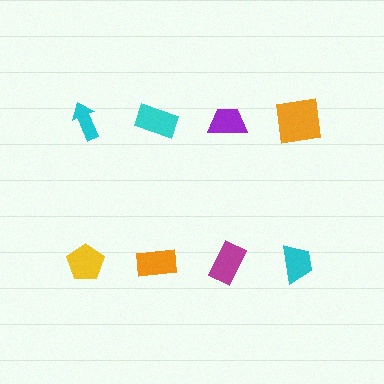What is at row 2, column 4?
A cyan trapezoid.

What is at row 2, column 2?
An orange rectangle.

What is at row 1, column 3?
A purple trapezoid.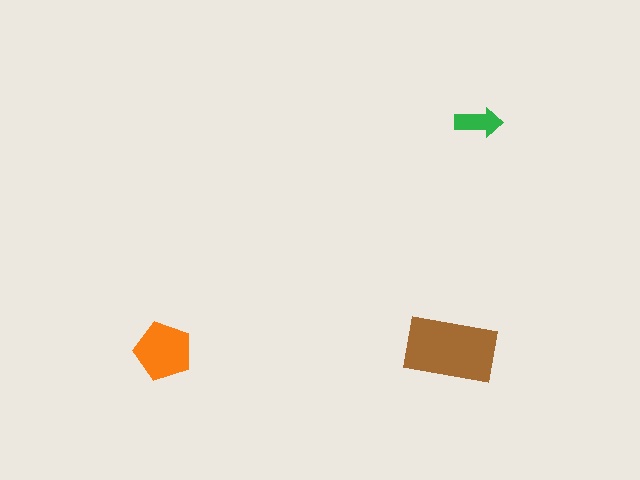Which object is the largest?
The brown rectangle.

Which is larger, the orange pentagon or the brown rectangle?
The brown rectangle.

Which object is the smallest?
The green arrow.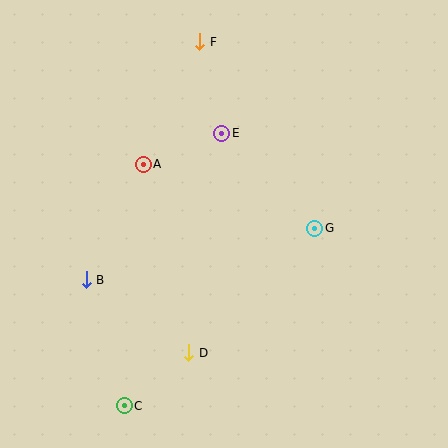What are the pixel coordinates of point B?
Point B is at (86, 280).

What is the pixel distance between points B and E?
The distance between B and E is 199 pixels.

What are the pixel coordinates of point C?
Point C is at (124, 406).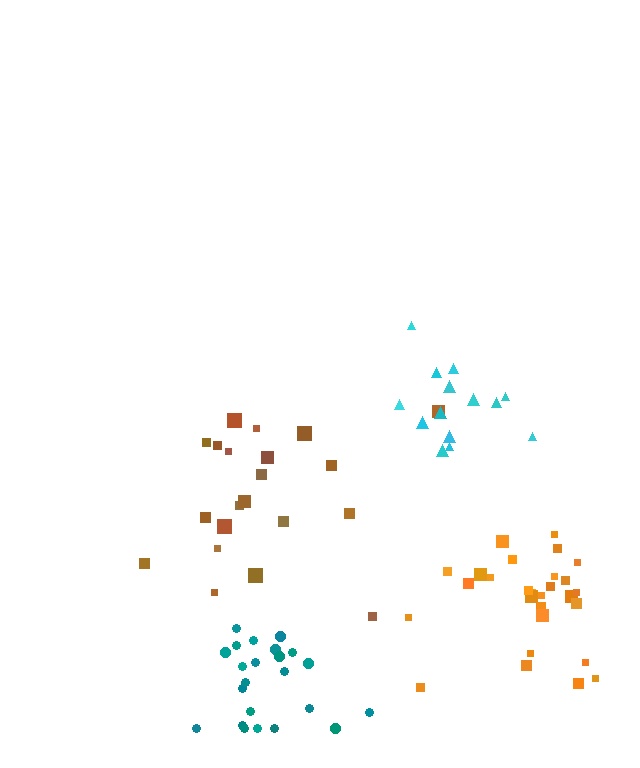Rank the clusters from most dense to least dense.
cyan, teal, orange, brown.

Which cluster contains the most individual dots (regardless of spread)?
Orange (29).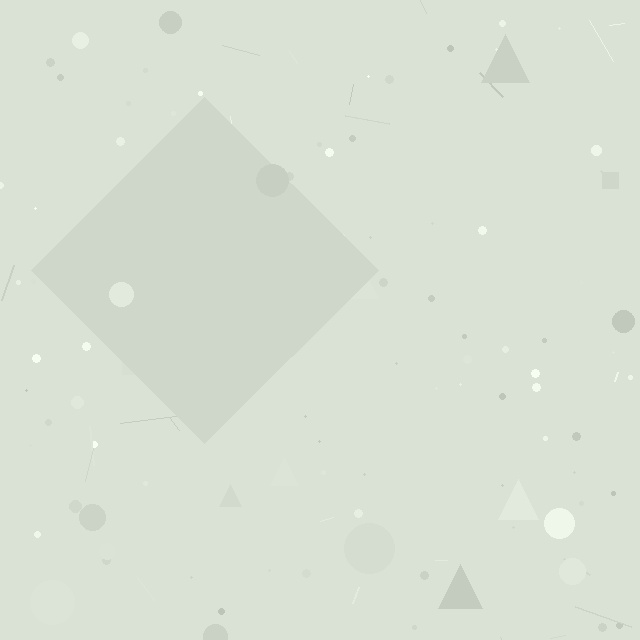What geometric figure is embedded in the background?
A diamond is embedded in the background.